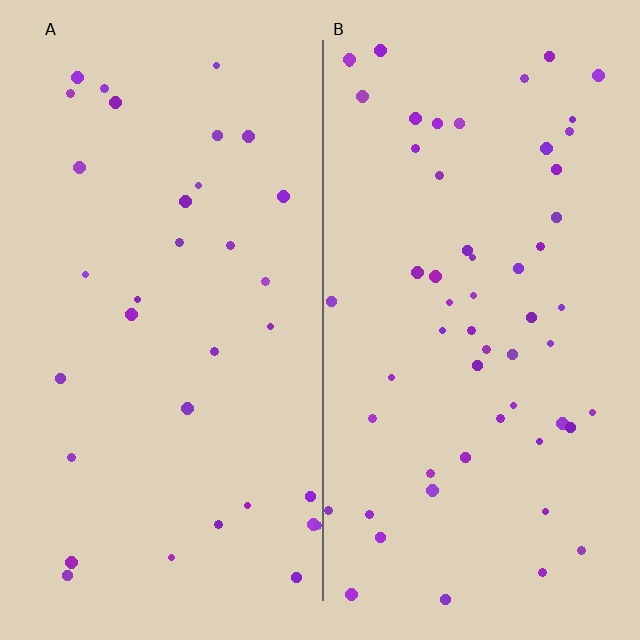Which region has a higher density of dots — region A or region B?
B (the right).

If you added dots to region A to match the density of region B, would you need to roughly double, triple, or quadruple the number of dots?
Approximately double.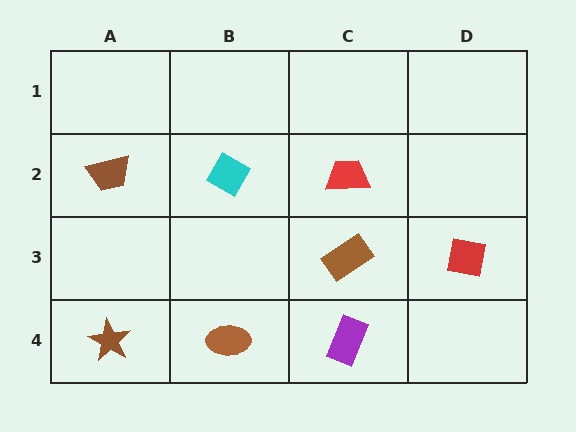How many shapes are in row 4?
3 shapes.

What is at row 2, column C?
A red trapezoid.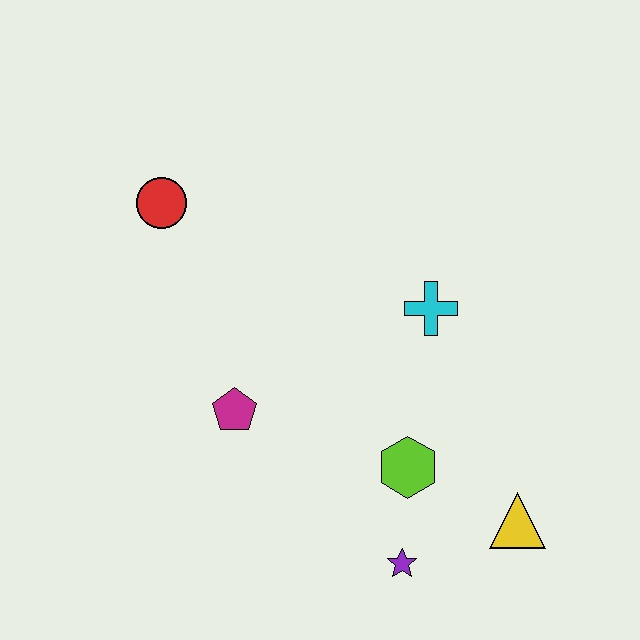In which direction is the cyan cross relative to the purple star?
The cyan cross is above the purple star.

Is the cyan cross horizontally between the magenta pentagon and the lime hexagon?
No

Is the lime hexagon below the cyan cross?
Yes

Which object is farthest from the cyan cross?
The red circle is farthest from the cyan cross.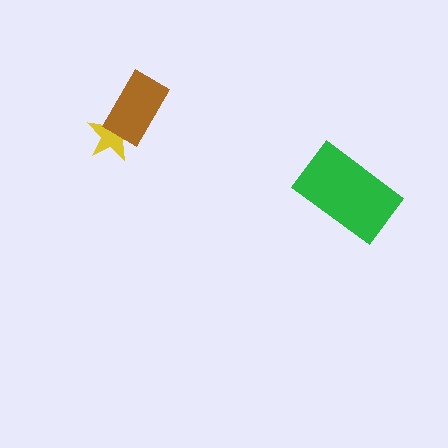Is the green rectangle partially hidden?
No, no other shape covers it.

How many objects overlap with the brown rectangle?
1 object overlaps with the brown rectangle.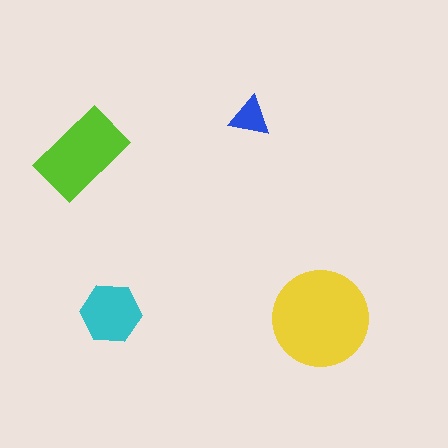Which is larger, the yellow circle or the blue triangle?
The yellow circle.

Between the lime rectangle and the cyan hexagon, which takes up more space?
The lime rectangle.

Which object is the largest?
The yellow circle.